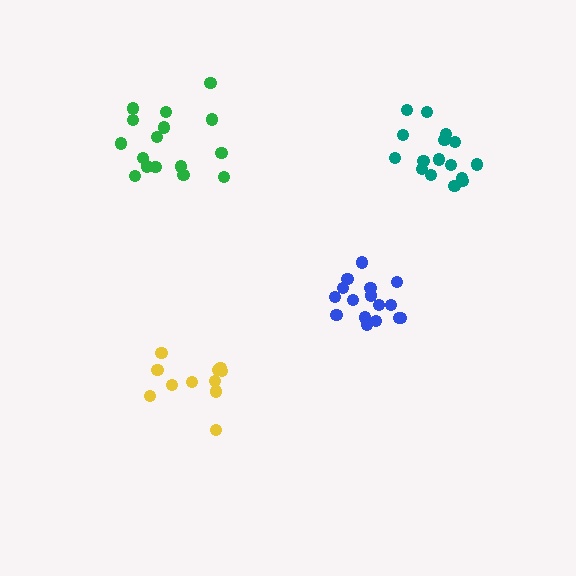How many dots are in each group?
Group 1: 16 dots, Group 2: 16 dots, Group 3: 16 dots, Group 4: 11 dots (59 total).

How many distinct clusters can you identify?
There are 4 distinct clusters.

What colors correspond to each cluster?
The clusters are colored: teal, green, blue, yellow.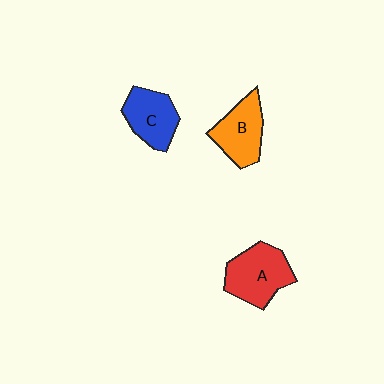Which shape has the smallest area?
Shape C (blue).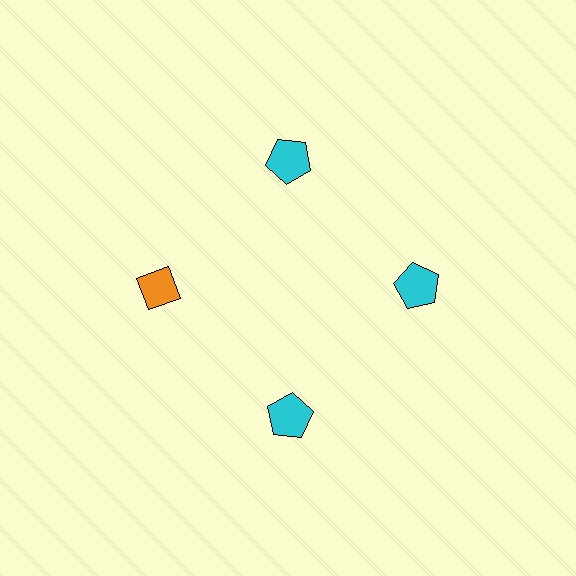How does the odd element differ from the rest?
It differs in both color (orange instead of cyan) and shape (diamond instead of pentagon).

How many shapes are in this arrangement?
There are 4 shapes arranged in a ring pattern.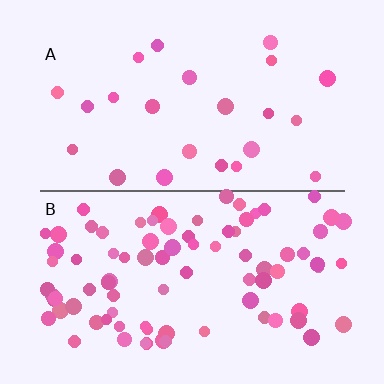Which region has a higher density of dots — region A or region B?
B (the bottom).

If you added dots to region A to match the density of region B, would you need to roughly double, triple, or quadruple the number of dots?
Approximately quadruple.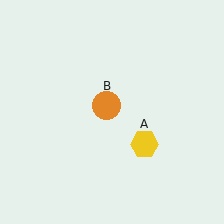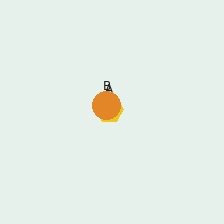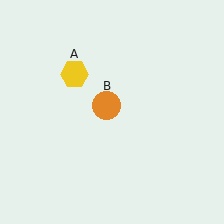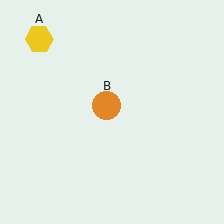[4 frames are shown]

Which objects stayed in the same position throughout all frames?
Orange circle (object B) remained stationary.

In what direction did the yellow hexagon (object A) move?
The yellow hexagon (object A) moved up and to the left.